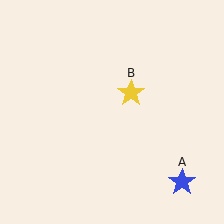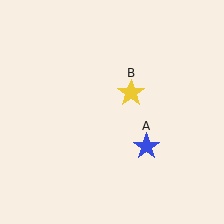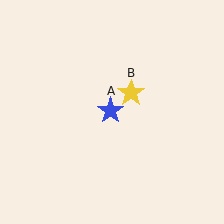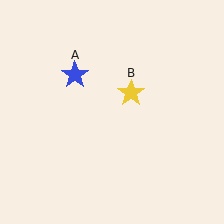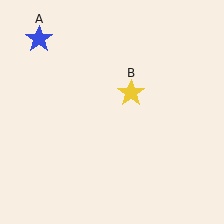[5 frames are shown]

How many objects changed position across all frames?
1 object changed position: blue star (object A).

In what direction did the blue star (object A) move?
The blue star (object A) moved up and to the left.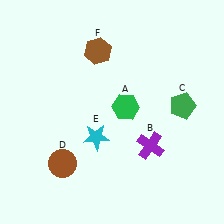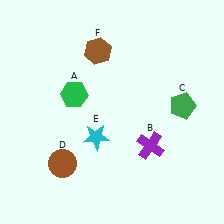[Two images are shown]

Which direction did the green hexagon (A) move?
The green hexagon (A) moved left.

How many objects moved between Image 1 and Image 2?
1 object moved between the two images.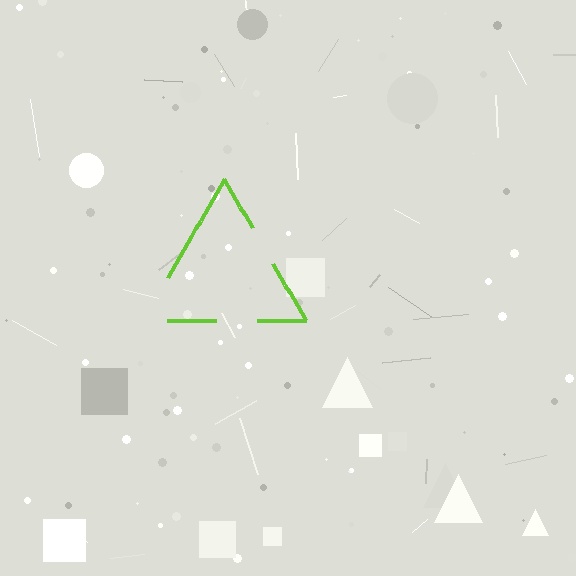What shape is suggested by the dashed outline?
The dashed outline suggests a triangle.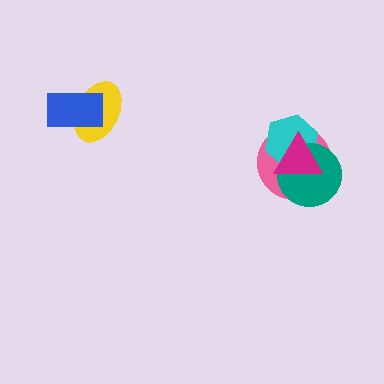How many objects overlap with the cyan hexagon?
3 objects overlap with the cyan hexagon.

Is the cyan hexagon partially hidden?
Yes, it is partially covered by another shape.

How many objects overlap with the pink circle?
3 objects overlap with the pink circle.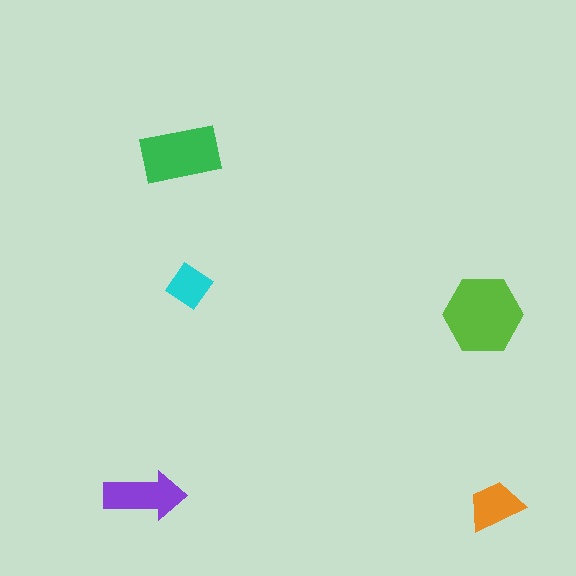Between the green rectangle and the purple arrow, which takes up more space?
The green rectangle.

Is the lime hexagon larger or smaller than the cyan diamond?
Larger.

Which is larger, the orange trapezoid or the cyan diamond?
The orange trapezoid.